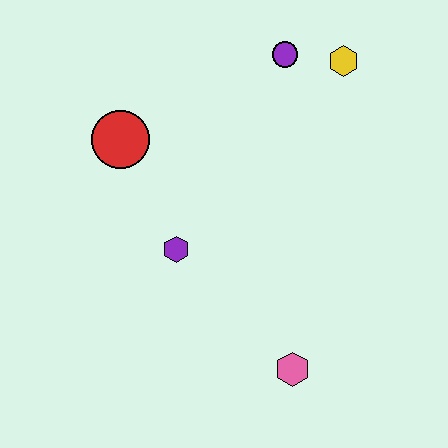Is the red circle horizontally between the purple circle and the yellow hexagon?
No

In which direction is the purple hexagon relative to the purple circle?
The purple hexagon is below the purple circle.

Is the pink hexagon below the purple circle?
Yes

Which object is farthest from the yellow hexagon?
The pink hexagon is farthest from the yellow hexagon.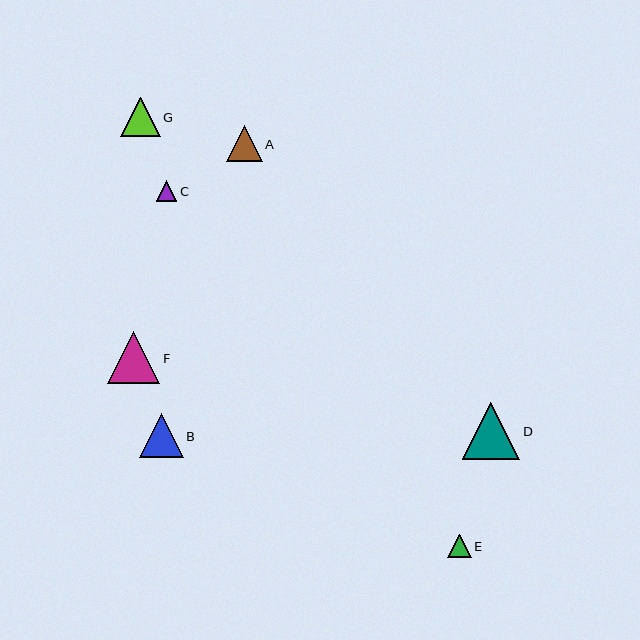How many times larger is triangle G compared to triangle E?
Triangle G is approximately 1.7 times the size of triangle E.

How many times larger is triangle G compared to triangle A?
Triangle G is approximately 1.1 times the size of triangle A.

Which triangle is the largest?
Triangle D is the largest with a size of approximately 57 pixels.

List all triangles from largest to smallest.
From largest to smallest: D, F, B, G, A, E, C.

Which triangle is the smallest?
Triangle C is the smallest with a size of approximately 20 pixels.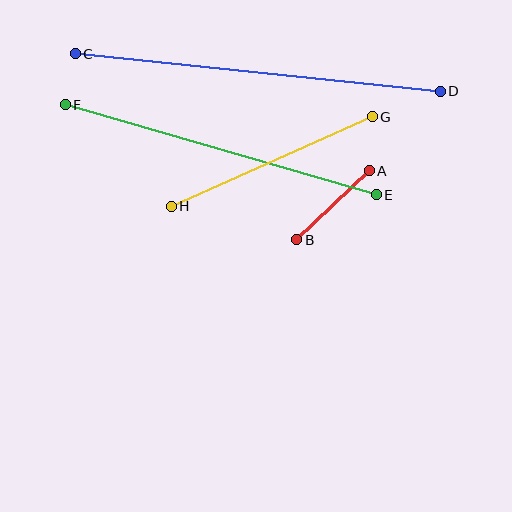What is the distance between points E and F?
The distance is approximately 323 pixels.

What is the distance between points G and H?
The distance is approximately 220 pixels.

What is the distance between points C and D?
The distance is approximately 367 pixels.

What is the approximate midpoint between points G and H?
The midpoint is at approximately (272, 161) pixels.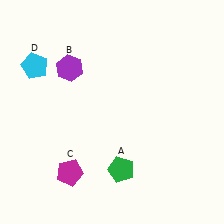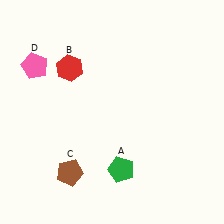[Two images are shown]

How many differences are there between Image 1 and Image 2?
There are 3 differences between the two images.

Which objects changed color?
B changed from purple to red. C changed from magenta to brown. D changed from cyan to pink.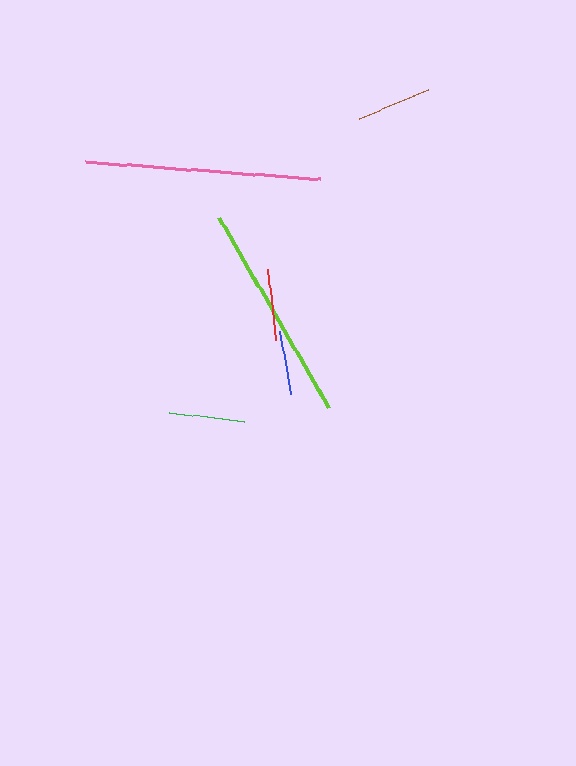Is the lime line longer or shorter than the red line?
The lime line is longer than the red line.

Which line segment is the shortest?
The blue line is the shortest at approximately 64 pixels.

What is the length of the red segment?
The red segment is approximately 72 pixels long.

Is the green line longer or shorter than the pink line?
The pink line is longer than the green line.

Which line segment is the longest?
The pink line is the longest at approximately 235 pixels.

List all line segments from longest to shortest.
From longest to shortest: pink, lime, brown, green, red, blue.